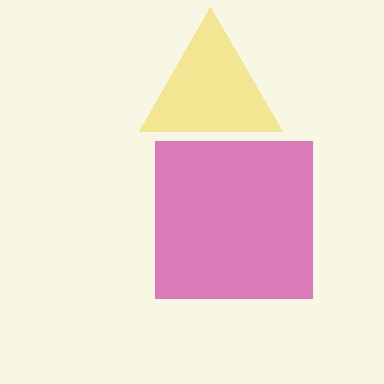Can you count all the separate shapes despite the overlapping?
Yes, there are 2 separate shapes.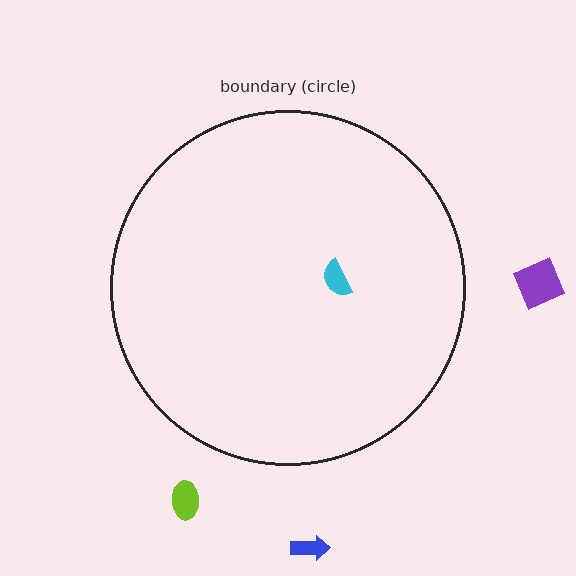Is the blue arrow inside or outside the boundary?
Outside.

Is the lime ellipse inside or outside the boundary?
Outside.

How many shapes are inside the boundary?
1 inside, 3 outside.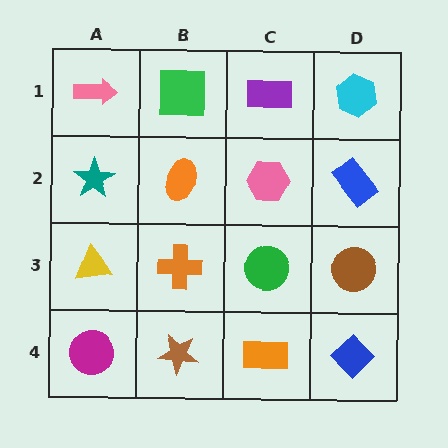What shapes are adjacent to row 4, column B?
An orange cross (row 3, column B), a magenta circle (row 4, column A), an orange rectangle (row 4, column C).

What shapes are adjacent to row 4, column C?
A green circle (row 3, column C), a brown star (row 4, column B), a blue diamond (row 4, column D).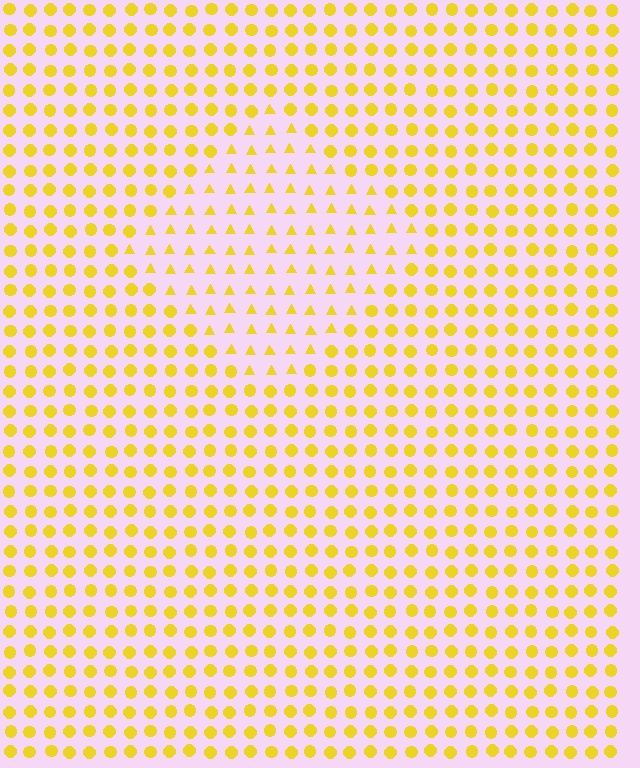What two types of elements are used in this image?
The image uses triangles inside the diamond region and circles outside it.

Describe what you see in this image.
The image is filled with small yellow elements arranged in a uniform grid. A diamond-shaped region contains triangles, while the surrounding area contains circles. The boundary is defined purely by the change in element shape.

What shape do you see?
I see a diamond.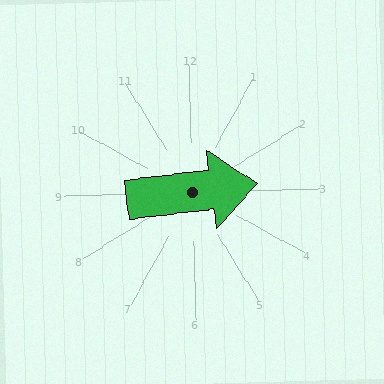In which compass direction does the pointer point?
East.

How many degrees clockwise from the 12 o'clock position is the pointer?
Approximately 85 degrees.